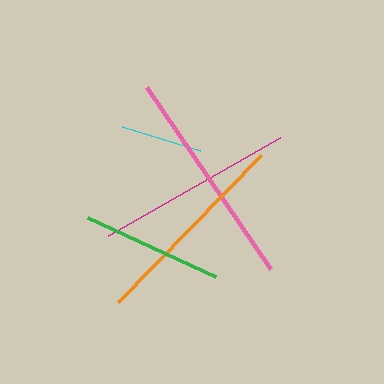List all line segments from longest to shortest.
From longest to shortest: pink, orange, magenta, green, cyan.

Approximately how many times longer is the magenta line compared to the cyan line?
The magenta line is approximately 2.4 times the length of the cyan line.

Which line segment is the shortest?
The cyan line is the shortest at approximately 81 pixels.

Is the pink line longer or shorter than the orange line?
The pink line is longer than the orange line.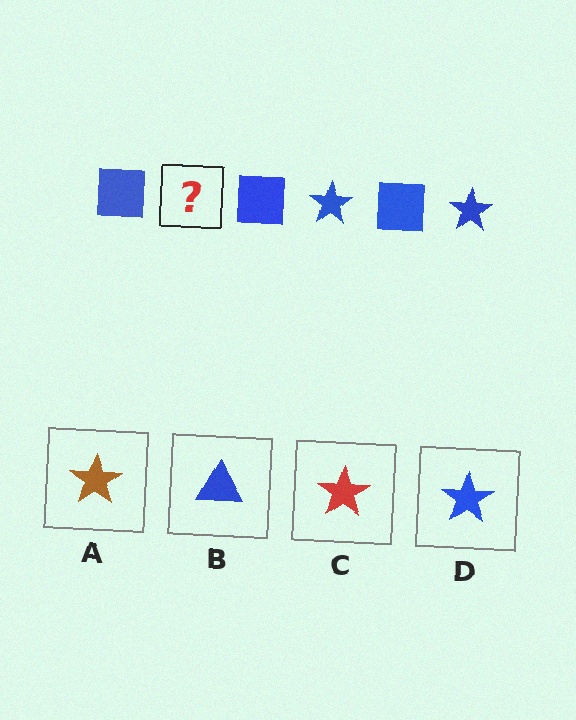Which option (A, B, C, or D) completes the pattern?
D.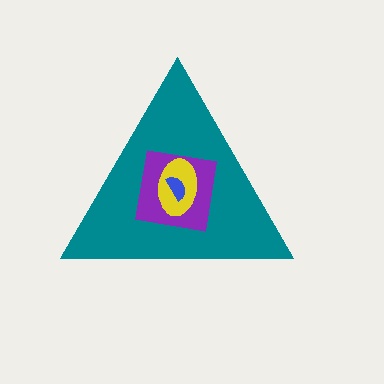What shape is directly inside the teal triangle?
The purple square.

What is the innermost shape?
The blue semicircle.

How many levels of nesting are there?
4.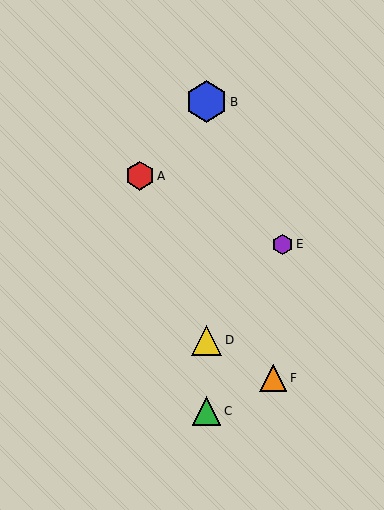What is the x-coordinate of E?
Object E is at x≈282.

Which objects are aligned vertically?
Objects B, C, D are aligned vertically.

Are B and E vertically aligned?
No, B is at x≈207 and E is at x≈282.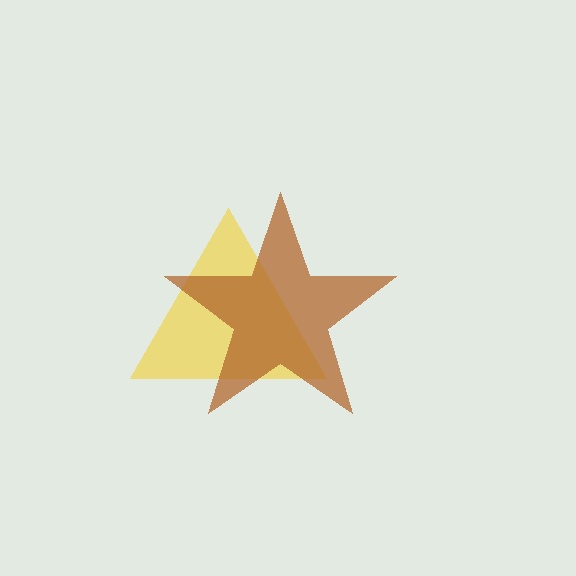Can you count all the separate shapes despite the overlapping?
Yes, there are 2 separate shapes.